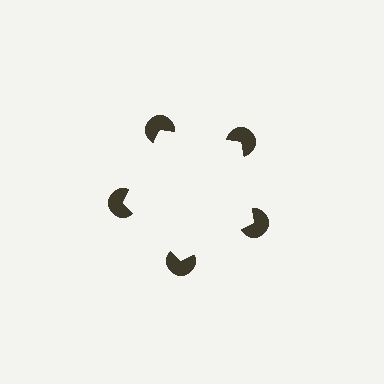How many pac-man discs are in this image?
There are 5 — one at each vertex of the illusory pentagon.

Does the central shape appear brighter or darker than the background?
It typically appears slightly brighter than the background, even though no actual brightness change is drawn.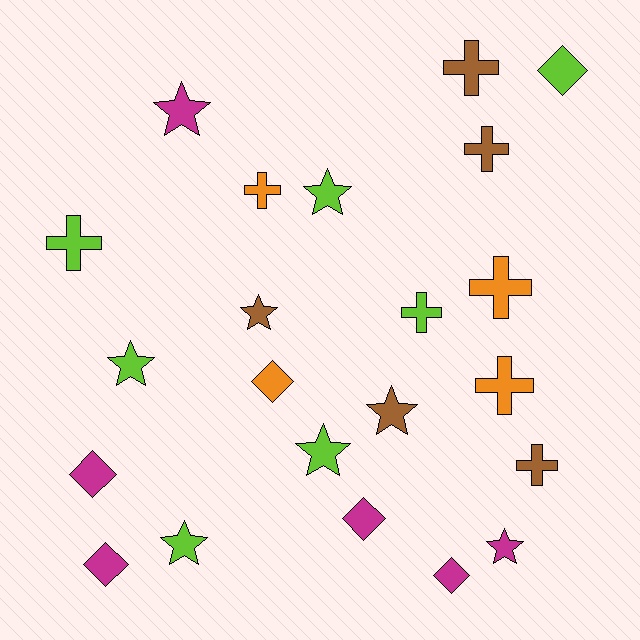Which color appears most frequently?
Lime, with 7 objects.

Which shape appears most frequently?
Cross, with 8 objects.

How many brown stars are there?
There are 2 brown stars.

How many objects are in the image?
There are 22 objects.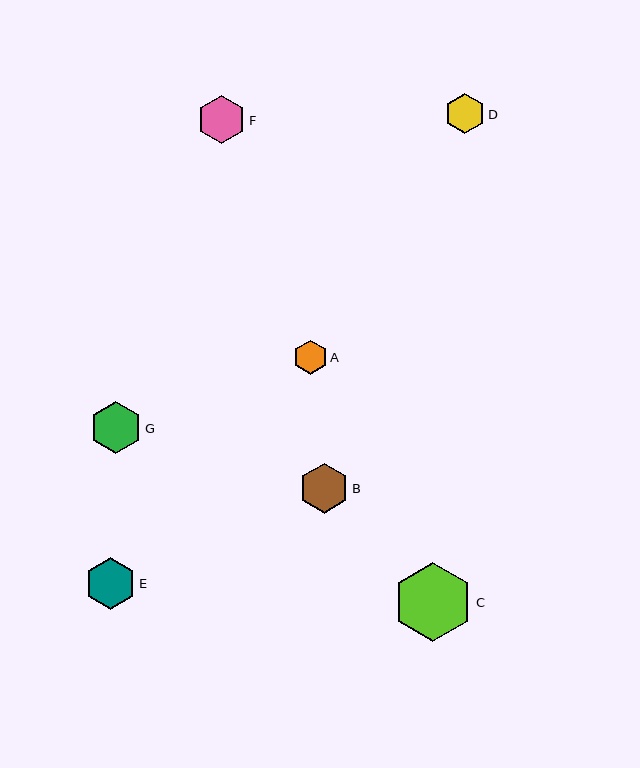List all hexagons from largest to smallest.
From largest to smallest: C, E, G, B, F, D, A.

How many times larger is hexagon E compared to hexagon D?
Hexagon E is approximately 1.3 times the size of hexagon D.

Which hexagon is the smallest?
Hexagon A is the smallest with a size of approximately 34 pixels.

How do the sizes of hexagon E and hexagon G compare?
Hexagon E and hexagon G are approximately the same size.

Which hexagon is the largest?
Hexagon C is the largest with a size of approximately 79 pixels.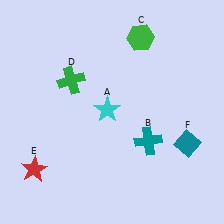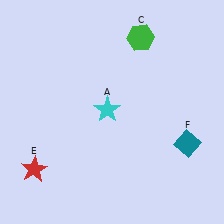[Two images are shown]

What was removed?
The green cross (D), the teal cross (B) were removed in Image 2.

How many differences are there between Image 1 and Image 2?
There are 2 differences between the two images.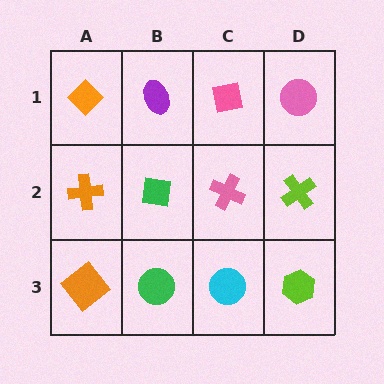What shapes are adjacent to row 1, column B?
A green square (row 2, column B), an orange diamond (row 1, column A), a pink square (row 1, column C).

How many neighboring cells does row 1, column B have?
3.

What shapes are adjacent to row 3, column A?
An orange cross (row 2, column A), a green circle (row 3, column B).